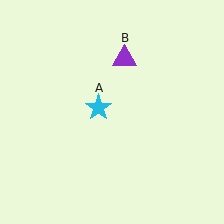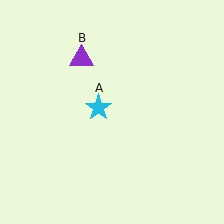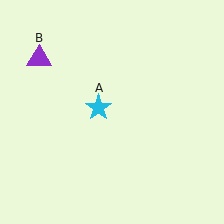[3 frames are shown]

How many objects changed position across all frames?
1 object changed position: purple triangle (object B).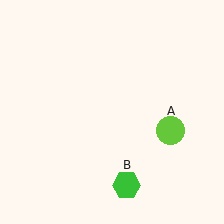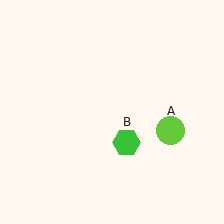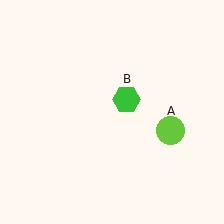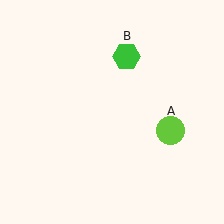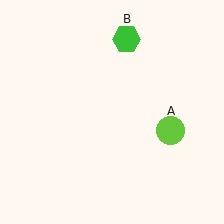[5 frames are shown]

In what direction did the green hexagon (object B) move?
The green hexagon (object B) moved up.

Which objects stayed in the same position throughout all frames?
Lime circle (object A) remained stationary.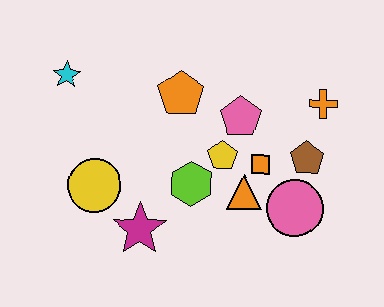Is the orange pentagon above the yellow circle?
Yes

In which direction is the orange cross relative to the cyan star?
The orange cross is to the right of the cyan star.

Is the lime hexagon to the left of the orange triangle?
Yes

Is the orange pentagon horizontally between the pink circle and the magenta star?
Yes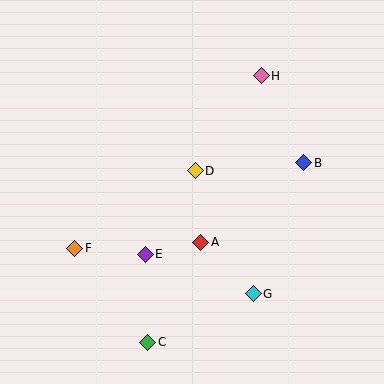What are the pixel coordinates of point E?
Point E is at (145, 254).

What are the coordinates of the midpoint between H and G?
The midpoint between H and G is at (257, 185).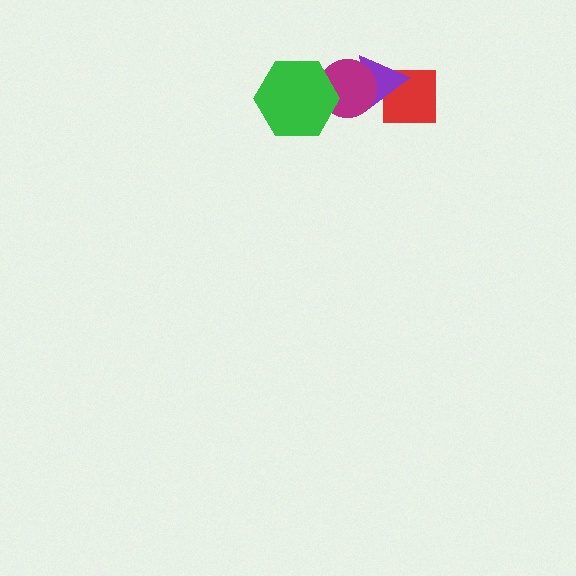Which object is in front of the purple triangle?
The magenta circle is in front of the purple triangle.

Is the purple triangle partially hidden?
Yes, it is partially covered by another shape.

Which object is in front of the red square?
The purple triangle is in front of the red square.